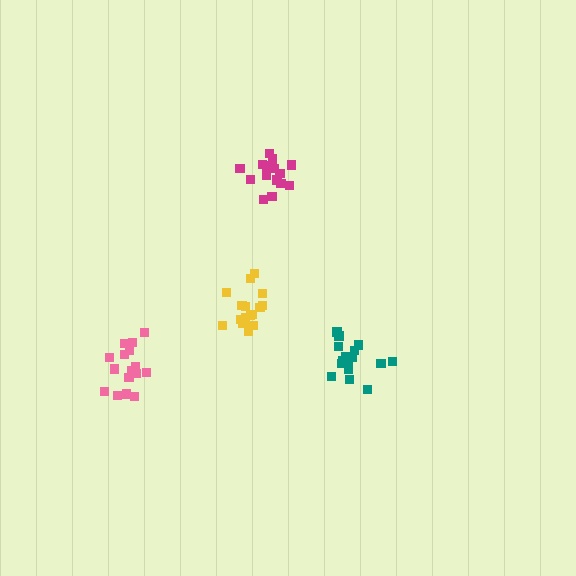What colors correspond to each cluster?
The clusters are colored: magenta, teal, yellow, pink.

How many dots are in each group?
Group 1: 20 dots, Group 2: 17 dots, Group 3: 17 dots, Group 4: 16 dots (70 total).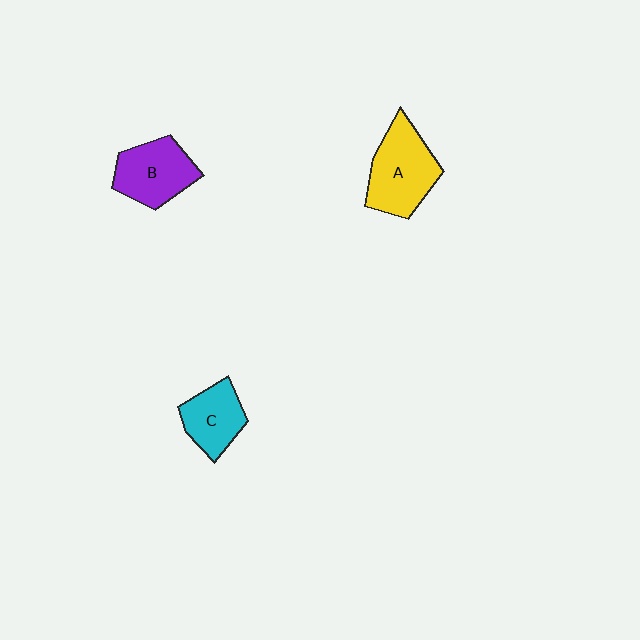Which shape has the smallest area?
Shape C (cyan).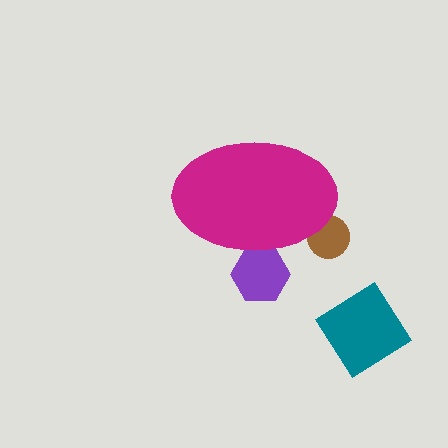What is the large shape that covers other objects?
A magenta ellipse.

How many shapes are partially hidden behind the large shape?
2 shapes are partially hidden.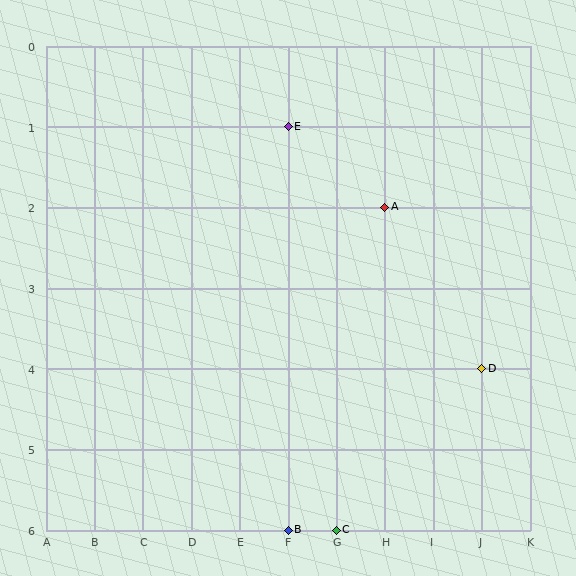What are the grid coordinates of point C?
Point C is at grid coordinates (G, 6).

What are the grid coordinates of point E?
Point E is at grid coordinates (F, 1).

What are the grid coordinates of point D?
Point D is at grid coordinates (J, 4).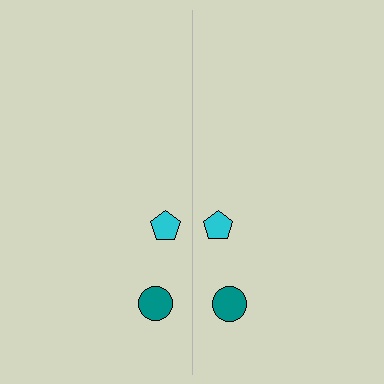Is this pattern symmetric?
Yes, this pattern has bilateral (reflection) symmetry.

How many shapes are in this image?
There are 4 shapes in this image.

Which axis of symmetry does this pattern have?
The pattern has a vertical axis of symmetry running through the center of the image.